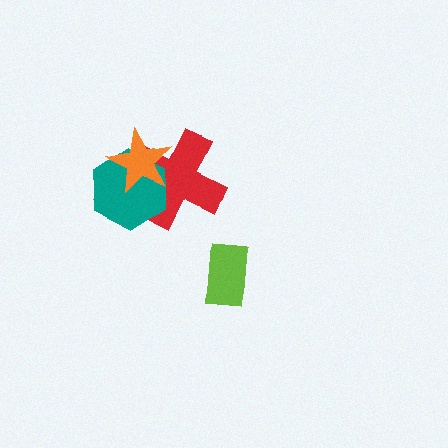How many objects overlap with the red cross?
2 objects overlap with the red cross.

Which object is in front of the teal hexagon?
The orange star is in front of the teal hexagon.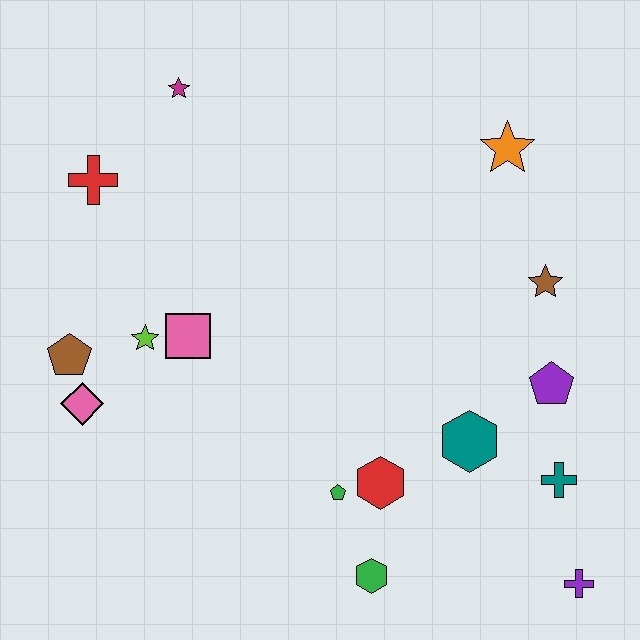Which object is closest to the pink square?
The lime star is closest to the pink square.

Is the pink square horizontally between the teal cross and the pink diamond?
Yes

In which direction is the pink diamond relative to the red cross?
The pink diamond is below the red cross.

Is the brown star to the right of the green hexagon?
Yes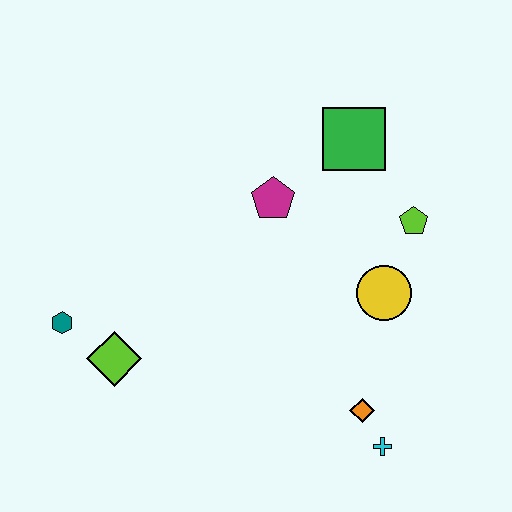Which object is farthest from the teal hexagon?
The lime pentagon is farthest from the teal hexagon.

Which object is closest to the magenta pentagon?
The green square is closest to the magenta pentagon.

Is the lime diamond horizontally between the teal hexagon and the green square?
Yes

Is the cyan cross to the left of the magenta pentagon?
No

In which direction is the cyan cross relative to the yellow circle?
The cyan cross is below the yellow circle.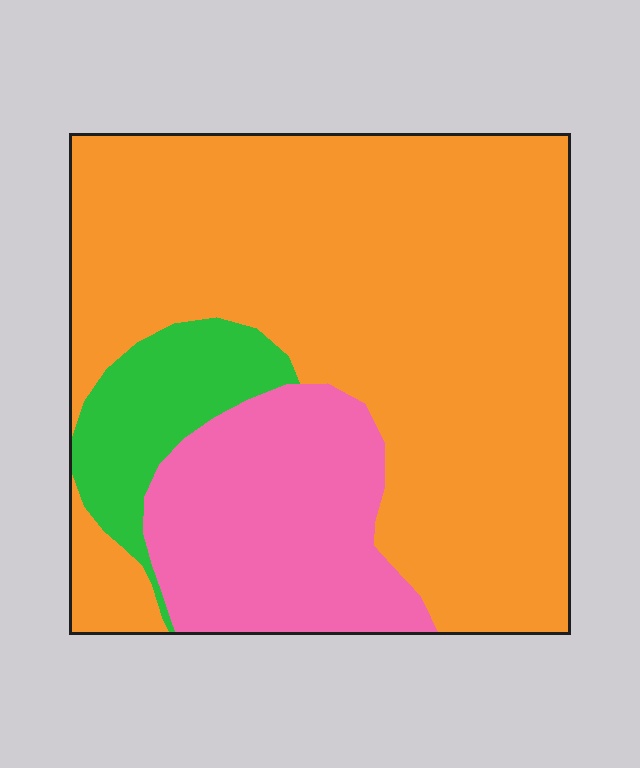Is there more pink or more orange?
Orange.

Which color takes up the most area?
Orange, at roughly 70%.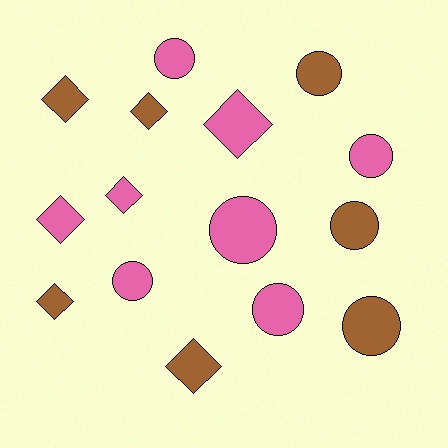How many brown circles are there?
There are 3 brown circles.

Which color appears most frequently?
Pink, with 8 objects.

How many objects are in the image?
There are 15 objects.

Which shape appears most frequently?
Circle, with 8 objects.